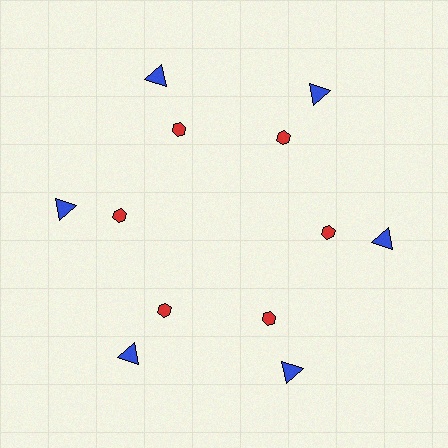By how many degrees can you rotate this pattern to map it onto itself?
The pattern maps onto itself every 60 degrees of rotation.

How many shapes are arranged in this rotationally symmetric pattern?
There are 12 shapes, arranged in 6 groups of 2.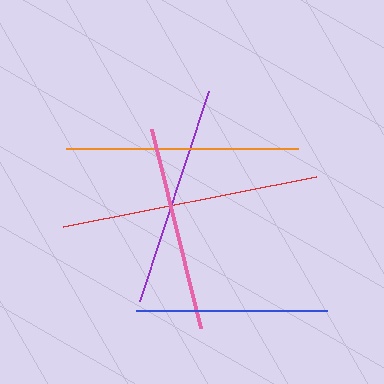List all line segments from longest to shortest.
From longest to shortest: red, orange, purple, pink, blue.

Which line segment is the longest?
The red line is the longest at approximately 258 pixels.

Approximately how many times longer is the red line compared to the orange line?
The red line is approximately 1.1 times the length of the orange line.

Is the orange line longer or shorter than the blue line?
The orange line is longer than the blue line.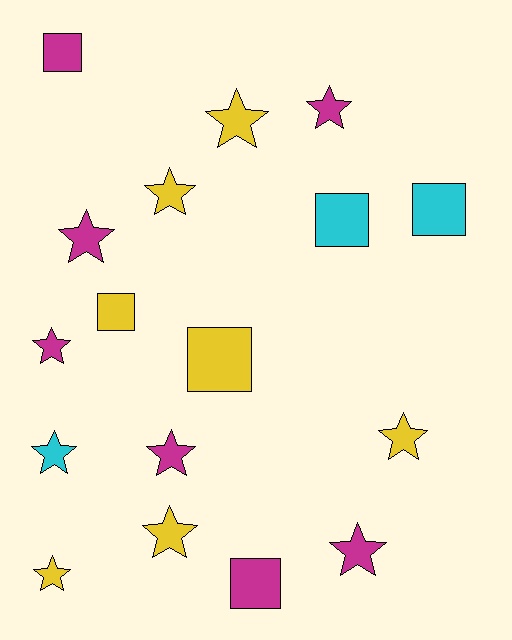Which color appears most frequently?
Magenta, with 7 objects.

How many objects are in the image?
There are 17 objects.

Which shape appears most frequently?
Star, with 11 objects.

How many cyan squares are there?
There are 2 cyan squares.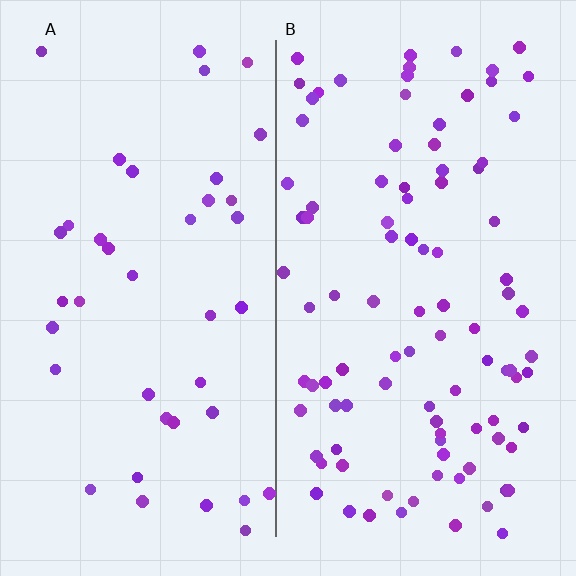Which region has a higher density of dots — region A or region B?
B (the right).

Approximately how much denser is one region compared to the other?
Approximately 2.4× — region B over region A.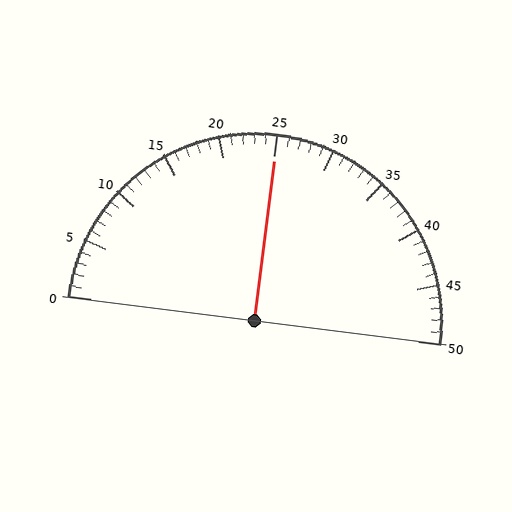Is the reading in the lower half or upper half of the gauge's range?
The reading is in the upper half of the range (0 to 50).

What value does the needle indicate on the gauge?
The needle indicates approximately 25.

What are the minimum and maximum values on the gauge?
The gauge ranges from 0 to 50.